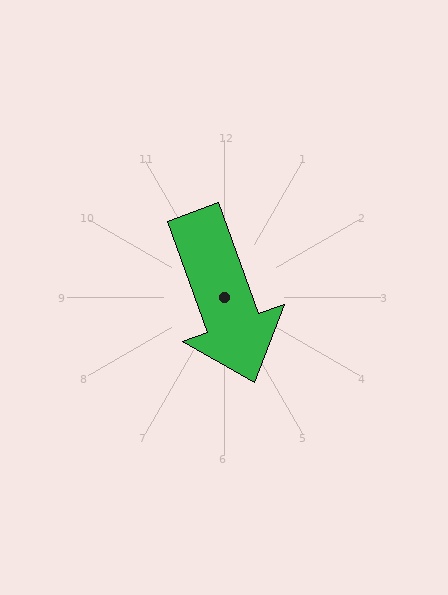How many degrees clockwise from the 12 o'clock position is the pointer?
Approximately 160 degrees.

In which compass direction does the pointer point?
South.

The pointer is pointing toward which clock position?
Roughly 5 o'clock.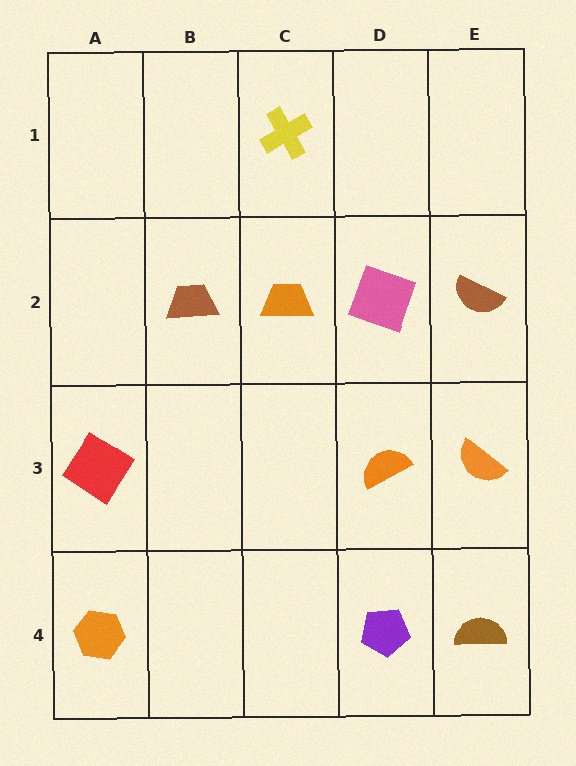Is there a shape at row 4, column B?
No, that cell is empty.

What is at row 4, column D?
A purple pentagon.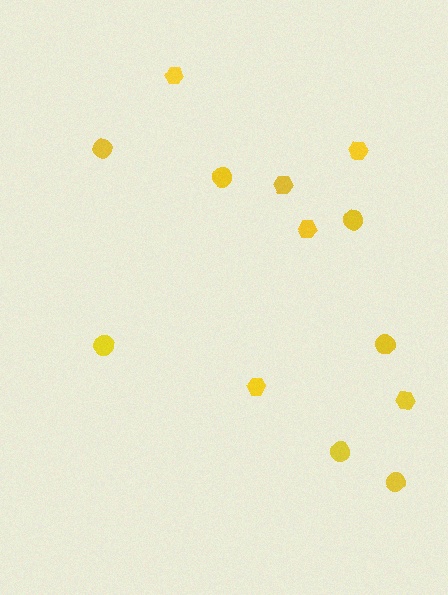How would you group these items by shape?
There are 2 groups: one group of circles (7) and one group of hexagons (6).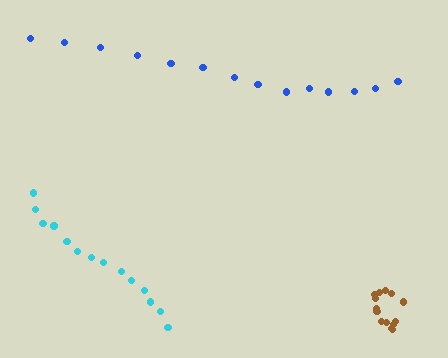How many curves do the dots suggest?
There are 3 distinct paths.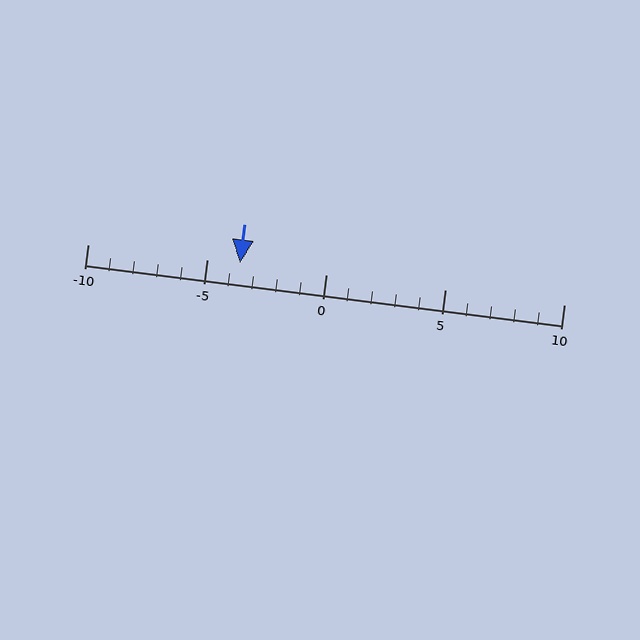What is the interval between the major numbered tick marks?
The major tick marks are spaced 5 units apart.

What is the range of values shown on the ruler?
The ruler shows values from -10 to 10.